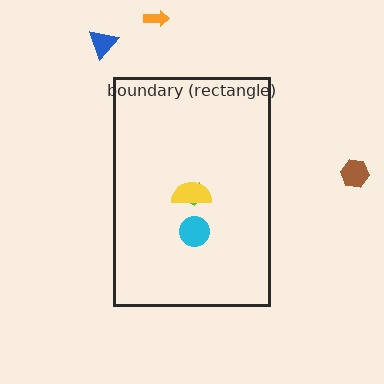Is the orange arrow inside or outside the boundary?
Outside.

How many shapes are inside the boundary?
3 inside, 3 outside.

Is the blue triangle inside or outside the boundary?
Outside.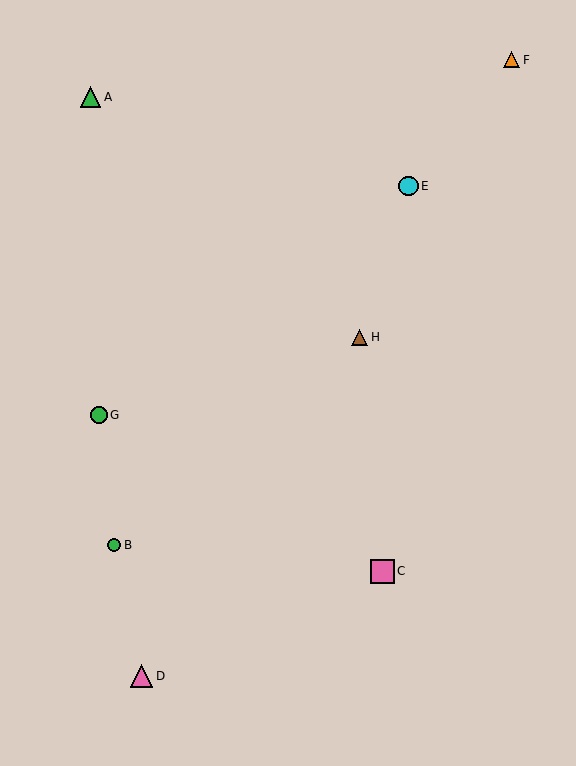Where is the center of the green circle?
The center of the green circle is at (114, 545).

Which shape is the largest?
The pink square (labeled C) is the largest.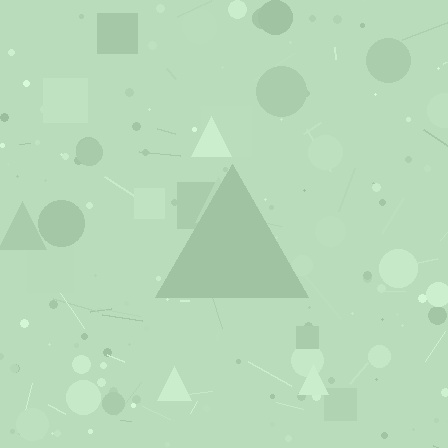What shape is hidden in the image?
A triangle is hidden in the image.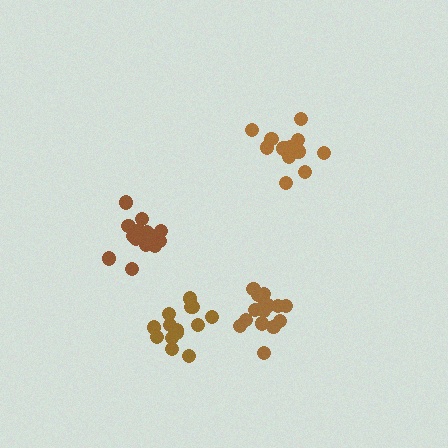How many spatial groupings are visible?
There are 4 spatial groupings.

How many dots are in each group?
Group 1: 15 dots, Group 2: 14 dots, Group 3: 16 dots, Group 4: 13 dots (58 total).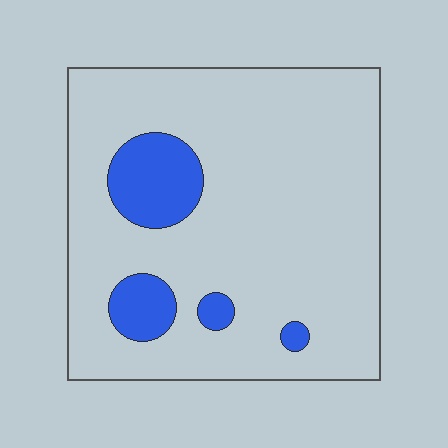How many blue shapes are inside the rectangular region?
4.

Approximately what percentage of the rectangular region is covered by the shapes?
Approximately 15%.